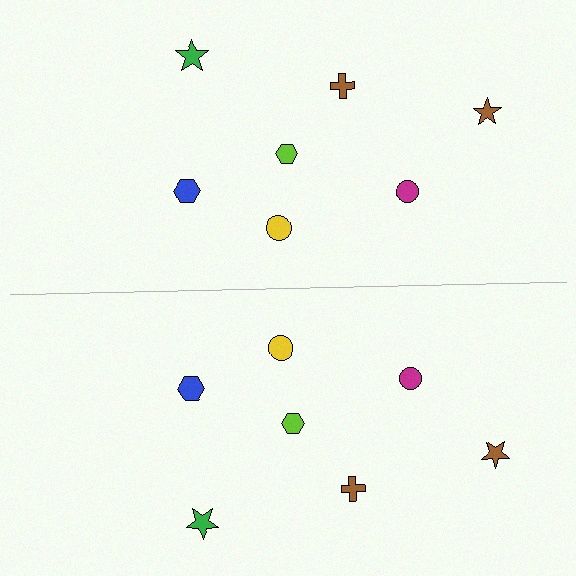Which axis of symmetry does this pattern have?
The pattern has a horizontal axis of symmetry running through the center of the image.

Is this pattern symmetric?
Yes, this pattern has bilateral (reflection) symmetry.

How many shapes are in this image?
There are 14 shapes in this image.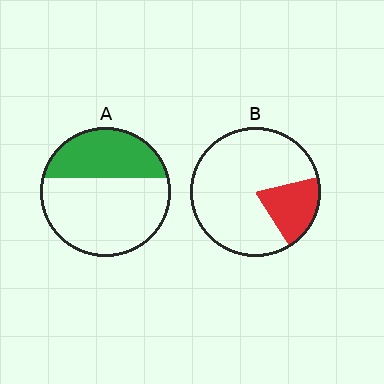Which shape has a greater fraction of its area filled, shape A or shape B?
Shape A.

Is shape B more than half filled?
No.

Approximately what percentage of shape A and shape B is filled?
A is approximately 35% and B is approximately 20%.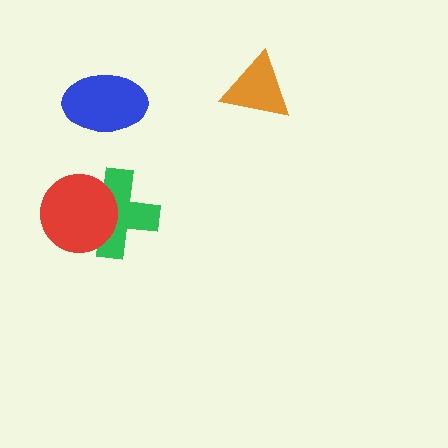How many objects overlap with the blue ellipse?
0 objects overlap with the blue ellipse.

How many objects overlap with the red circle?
1 object overlaps with the red circle.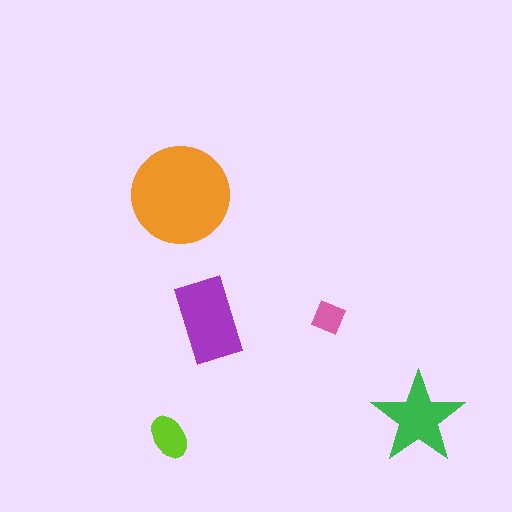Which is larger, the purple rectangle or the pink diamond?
The purple rectangle.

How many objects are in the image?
There are 5 objects in the image.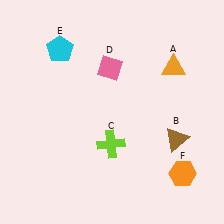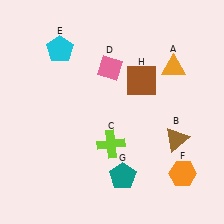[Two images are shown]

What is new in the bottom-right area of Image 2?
A teal pentagon (G) was added in the bottom-right area of Image 2.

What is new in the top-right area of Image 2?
A brown square (H) was added in the top-right area of Image 2.